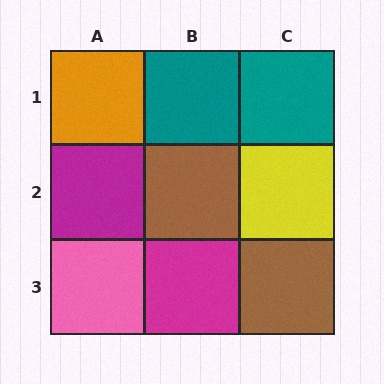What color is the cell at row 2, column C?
Yellow.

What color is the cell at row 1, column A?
Orange.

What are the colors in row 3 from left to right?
Pink, magenta, brown.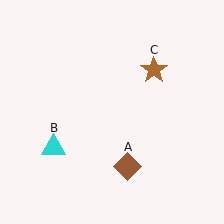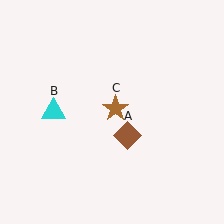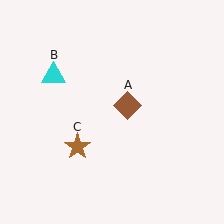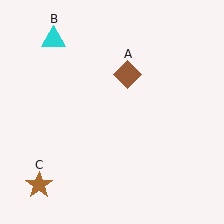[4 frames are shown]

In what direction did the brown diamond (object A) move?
The brown diamond (object A) moved up.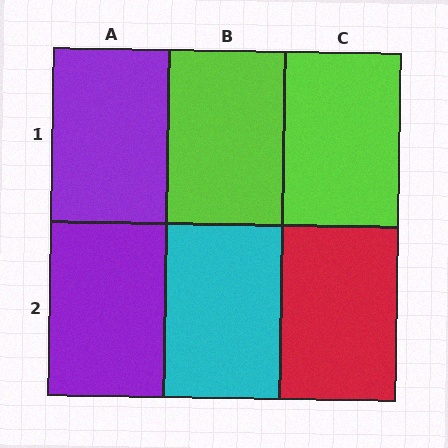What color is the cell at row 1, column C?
Lime.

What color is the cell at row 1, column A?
Purple.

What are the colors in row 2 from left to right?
Purple, cyan, red.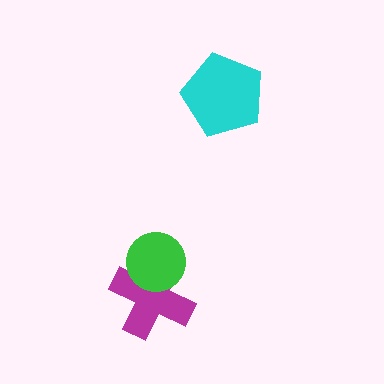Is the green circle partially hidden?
No, no other shape covers it.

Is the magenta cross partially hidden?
Yes, it is partially covered by another shape.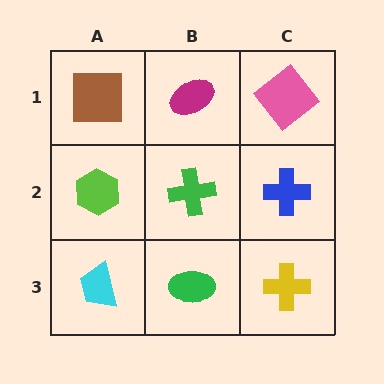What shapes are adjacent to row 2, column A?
A brown square (row 1, column A), a cyan trapezoid (row 3, column A), a green cross (row 2, column B).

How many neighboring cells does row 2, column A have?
3.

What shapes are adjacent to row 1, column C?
A blue cross (row 2, column C), a magenta ellipse (row 1, column B).